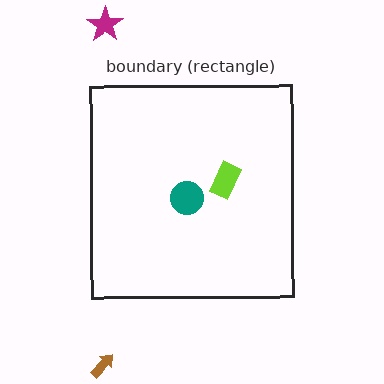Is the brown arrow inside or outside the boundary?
Outside.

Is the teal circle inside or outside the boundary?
Inside.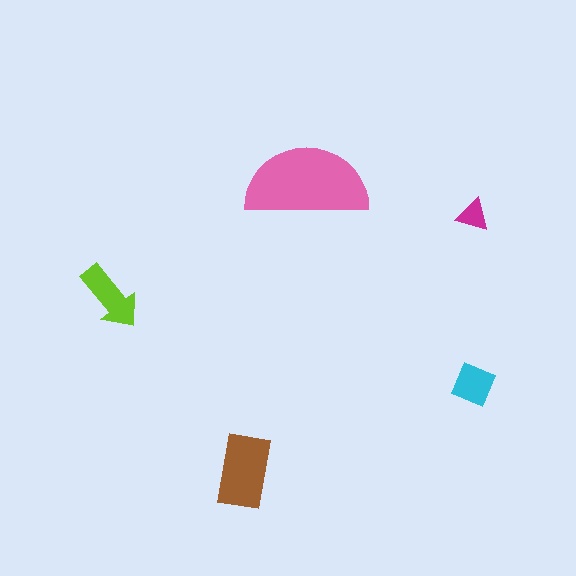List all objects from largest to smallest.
The pink semicircle, the brown rectangle, the lime arrow, the cyan diamond, the magenta triangle.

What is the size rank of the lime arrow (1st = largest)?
3rd.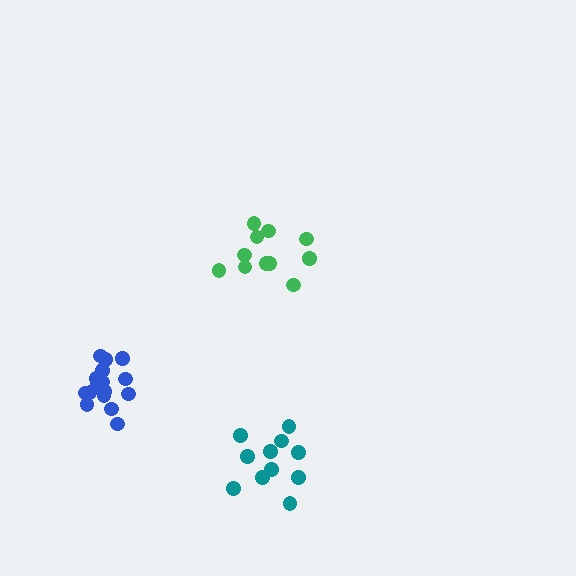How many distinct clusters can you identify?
There are 3 distinct clusters.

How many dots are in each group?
Group 1: 11 dots, Group 2: 11 dots, Group 3: 16 dots (38 total).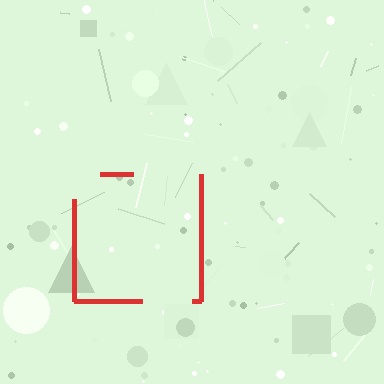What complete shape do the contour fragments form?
The contour fragments form a square.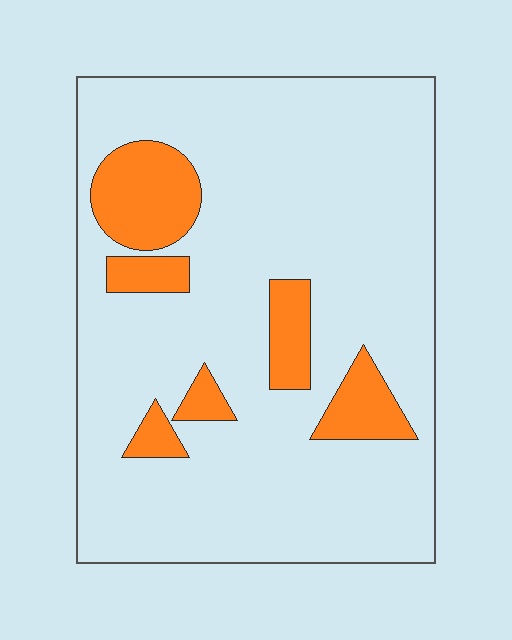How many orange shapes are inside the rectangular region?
6.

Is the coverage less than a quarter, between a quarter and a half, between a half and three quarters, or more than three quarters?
Less than a quarter.